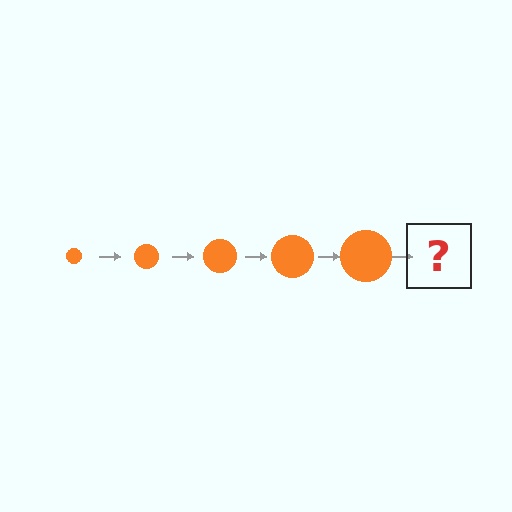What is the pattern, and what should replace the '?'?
The pattern is that the circle gets progressively larger each step. The '?' should be an orange circle, larger than the previous one.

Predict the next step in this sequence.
The next step is an orange circle, larger than the previous one.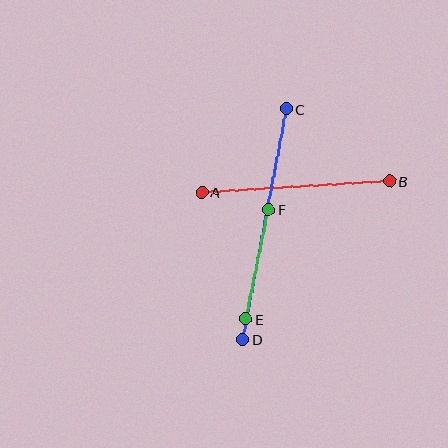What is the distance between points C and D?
The distance is approximately 235 pixels.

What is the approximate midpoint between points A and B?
The midpoint is at approximately (296, 187) pixels.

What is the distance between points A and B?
The distance is approximately 188 pixels.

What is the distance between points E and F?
The distance is approximately 112 pixels.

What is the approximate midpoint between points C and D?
The midpoint is at approximately (264, 224) pixels.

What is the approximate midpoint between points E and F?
The midpoint is at approximately (257, 264) pixels.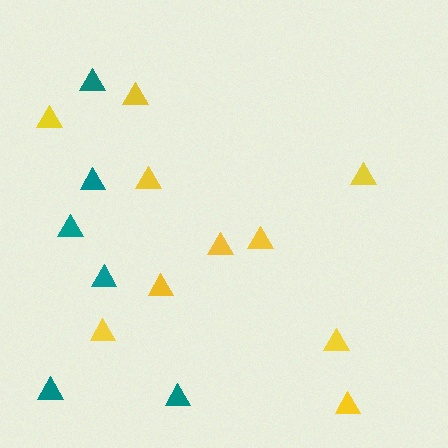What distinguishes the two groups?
There are 2 groups: one group of yellow triangles (10) and one group of teal triangles (6).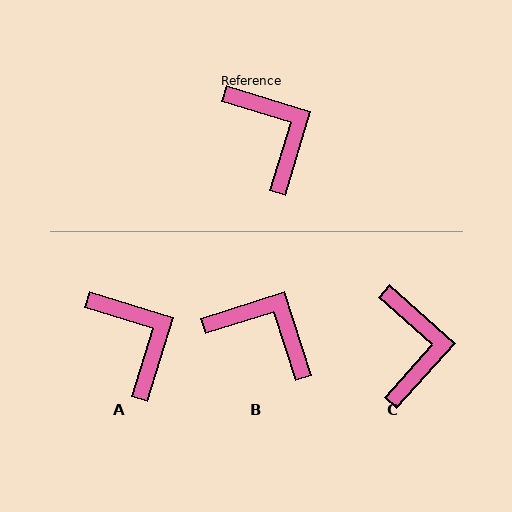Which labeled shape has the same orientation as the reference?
A.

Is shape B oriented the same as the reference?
No, it is off by about 35 degrees.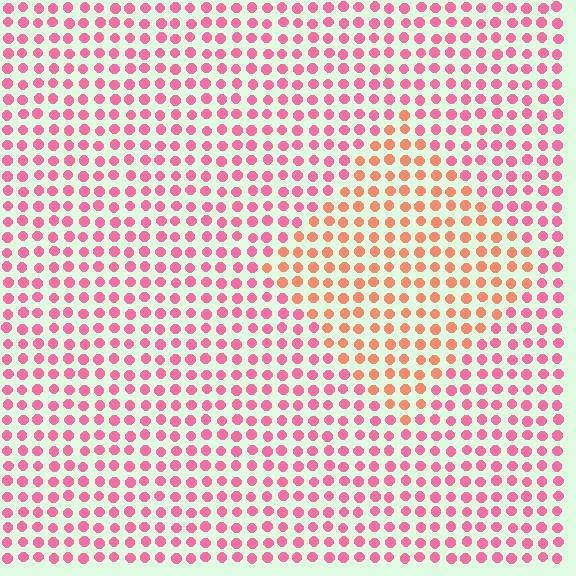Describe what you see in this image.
The image is filled with small pink elements in a uniform arrangement. A diamond-shaped region is visible where the elements are tinted to a slightly different hue, forming a subtle color boundary.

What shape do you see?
I see a diamond.